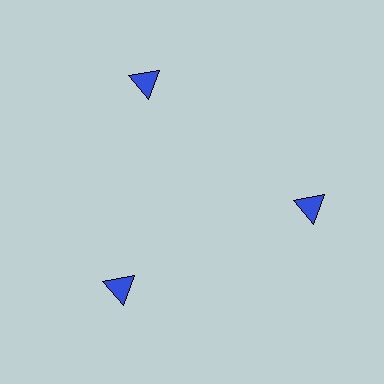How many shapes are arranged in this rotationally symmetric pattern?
There are 3 shapes, arranged in 3 groups of 1.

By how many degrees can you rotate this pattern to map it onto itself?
The pattern maps onto itself every 120 degrees of rotation.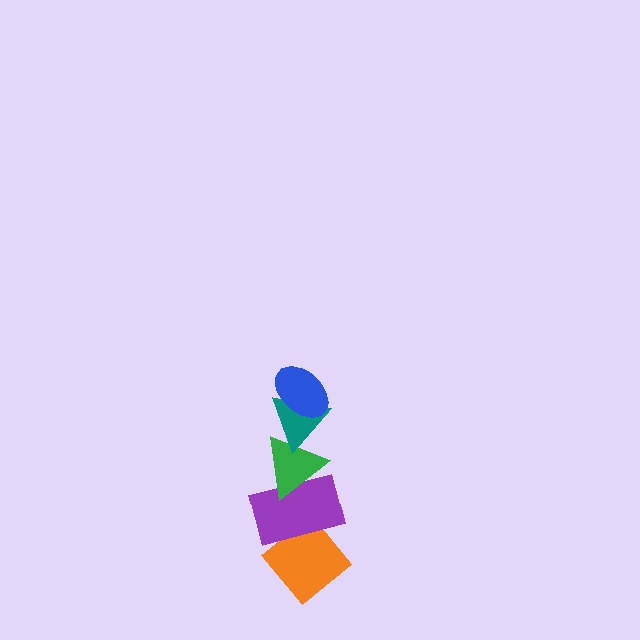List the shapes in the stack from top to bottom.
From top to bottom: the blue ellipse, the teal triangle, the green triangle, the purple rectangle, the orange diamond.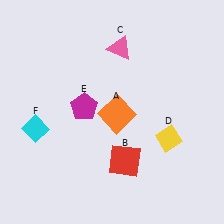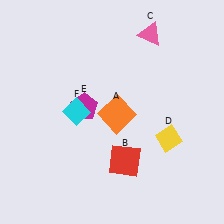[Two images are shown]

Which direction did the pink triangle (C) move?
The pink triangle (C) moved right.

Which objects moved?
The objects that moved are: the pink triangle (C), the cyan diamond (F).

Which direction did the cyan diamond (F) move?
The cyan diamond (F) moved right.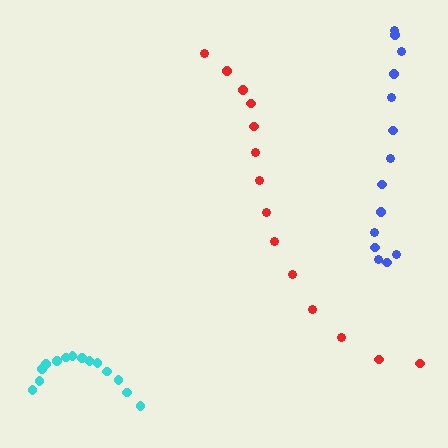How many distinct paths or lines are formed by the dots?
There are 3 distinct paths.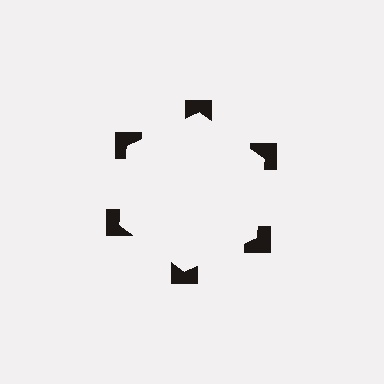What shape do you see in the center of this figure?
An illusory hexagon — its edges are inferred from the aligned wedge cuts in the notched squares, not physically drawn.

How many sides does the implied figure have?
6 sides.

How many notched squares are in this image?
There are 6 — one at each vertex of the illusory hexagon.